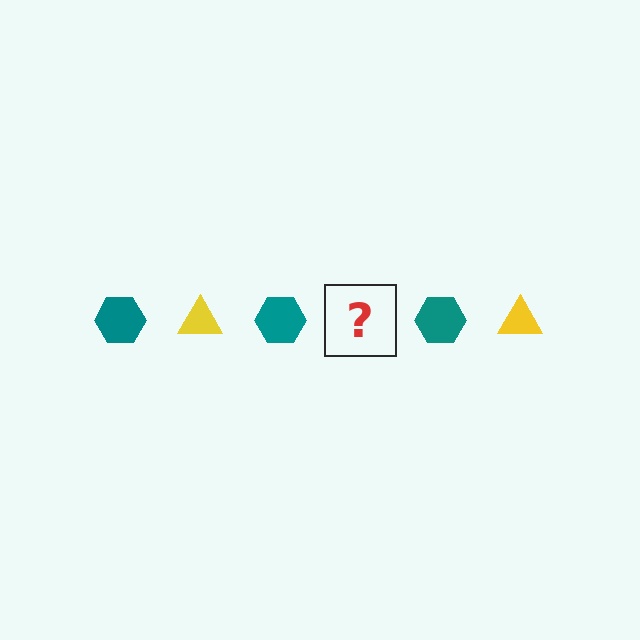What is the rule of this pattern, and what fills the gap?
The rule is that the pattern alternates between teal hexagon and yellow triangle. The gap should be filled with a yellow triangle.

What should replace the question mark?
The question mark should be replaced with a yellow triangle.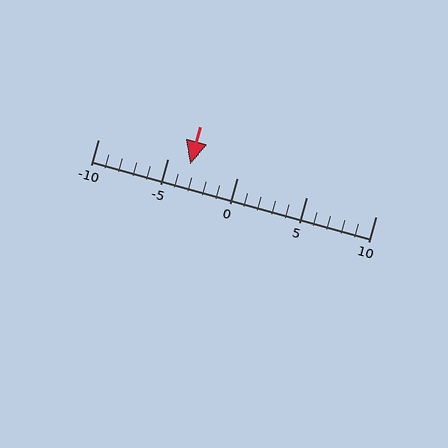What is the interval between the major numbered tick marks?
The major tick marks are spaced 5 units apart.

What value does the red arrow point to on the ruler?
The red arrow points to approximately -3.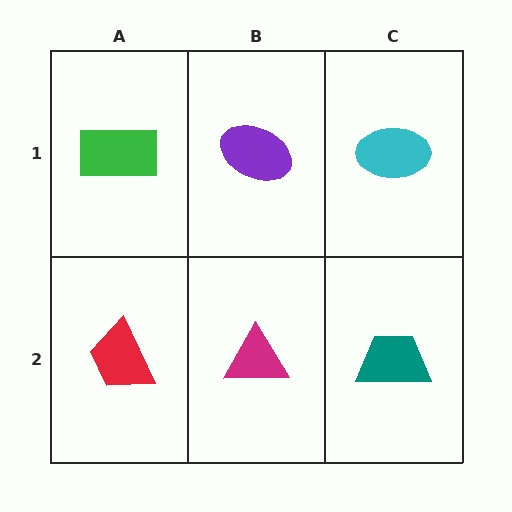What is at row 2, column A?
A red trapezoid.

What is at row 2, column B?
A magenta triangle.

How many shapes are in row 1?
3 shapes.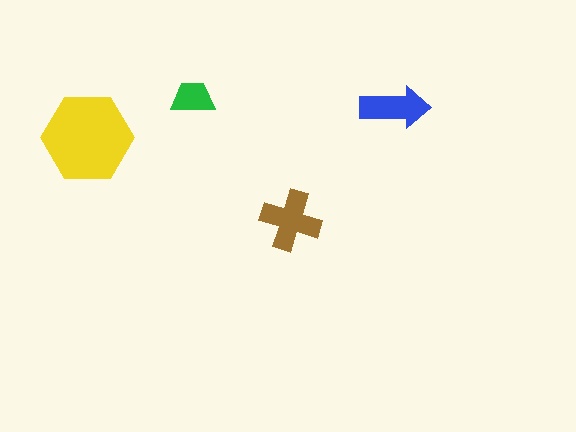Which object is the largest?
The yellow hexagon.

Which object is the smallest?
The green trapezoid.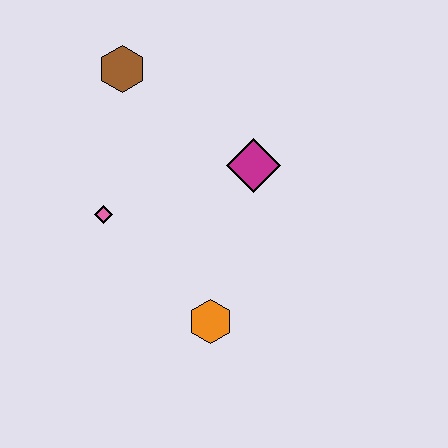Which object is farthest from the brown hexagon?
The orange hexagon is farthest from the brown hexagon.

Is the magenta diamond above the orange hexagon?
Yes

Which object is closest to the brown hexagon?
The pink diamond is closest to the brown hexagon.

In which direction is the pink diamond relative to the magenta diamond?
The pink diamond is to the left of the magenta diamond.